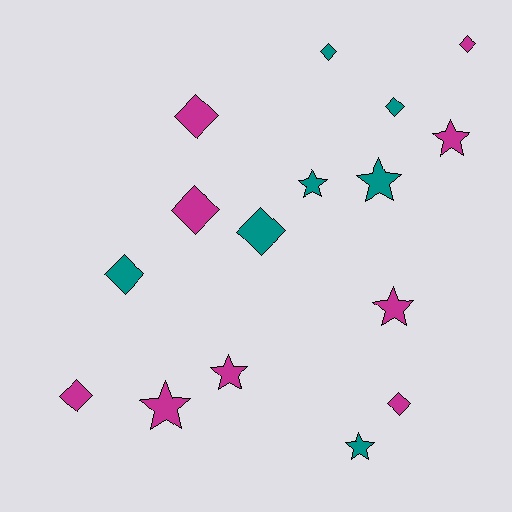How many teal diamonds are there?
There are 4 teal diamonds.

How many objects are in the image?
There are 16 objects.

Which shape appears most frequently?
Diamond, with 9 objects.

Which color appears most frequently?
Magenta, with 9 objects.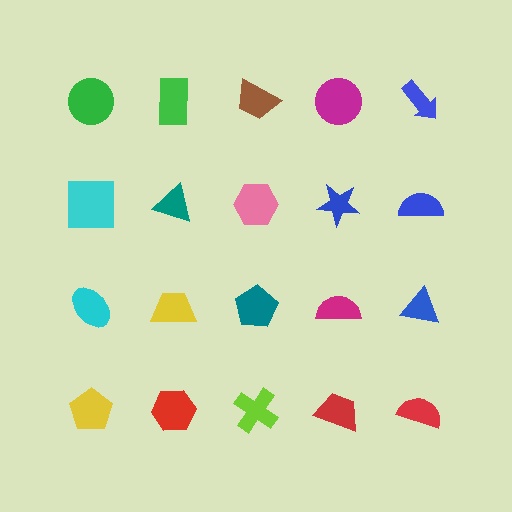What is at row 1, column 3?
A brown trapezoid.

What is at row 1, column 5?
A blue arrow.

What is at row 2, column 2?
A teal triangle.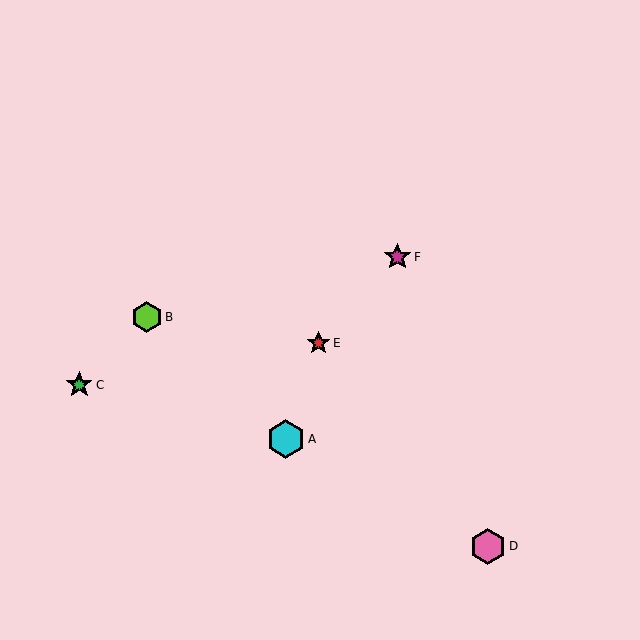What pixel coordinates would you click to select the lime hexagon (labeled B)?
Click at (147, 317) to select the lime hexagon B.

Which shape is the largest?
The cyan hexagon (labeled A) is the largest.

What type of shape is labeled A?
Shape A is a cyan hexagon.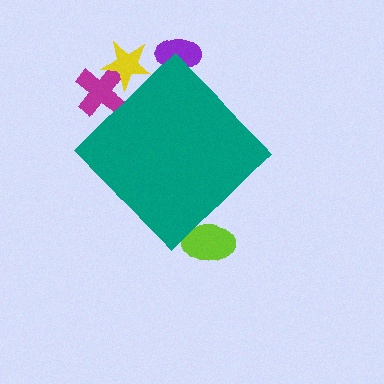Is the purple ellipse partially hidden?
Yes, the purple ellipse is partially hidden behind the teal diamond.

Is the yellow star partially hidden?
Yes, the yellow star is partially hidden behind the teal diamond.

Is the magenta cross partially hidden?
Yes, the magenta cross is partially hidden behind the teal diamond.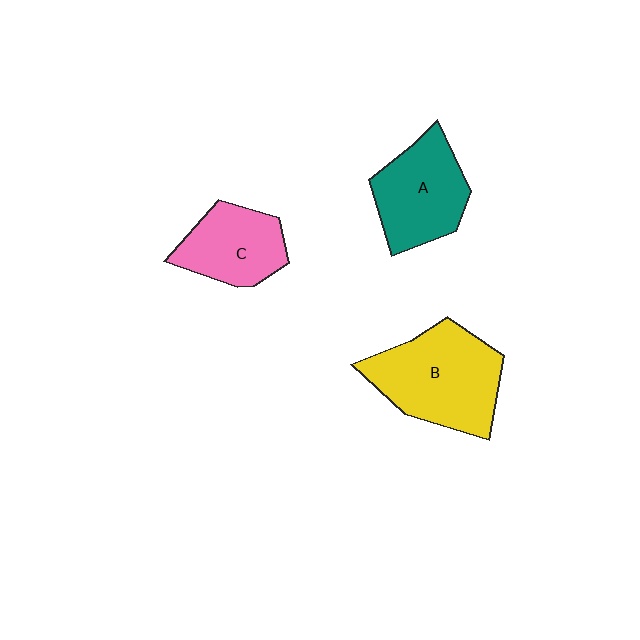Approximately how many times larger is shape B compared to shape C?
Approximately 1.6 times.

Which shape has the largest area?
Shape B (yellow).